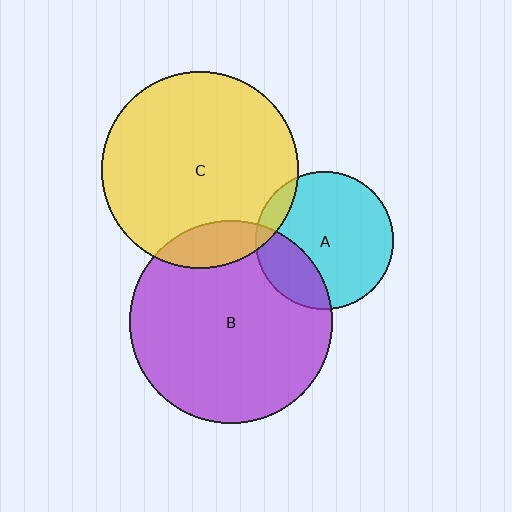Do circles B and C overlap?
Yes.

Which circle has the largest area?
Circle B (purple).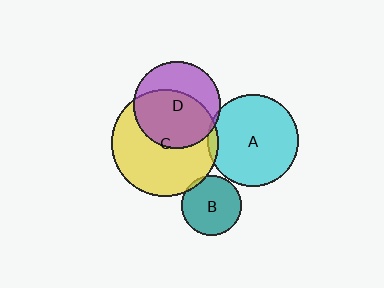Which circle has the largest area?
Circle C (yellow).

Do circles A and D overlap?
Yes.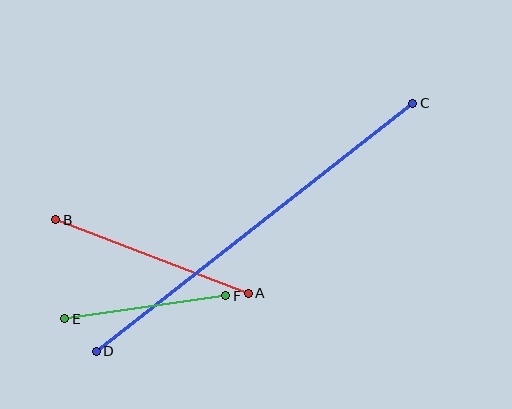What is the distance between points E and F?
The distance is approximately 163 pixels.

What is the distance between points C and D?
The distance is approximately 402 pixels.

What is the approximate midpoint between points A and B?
The midpoint is at approximately (152, 256) pixels.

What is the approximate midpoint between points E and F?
The midpoint is at approximately (145, 307) pixels.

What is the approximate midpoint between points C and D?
The midpoint is at approximately (254, 227) pixels.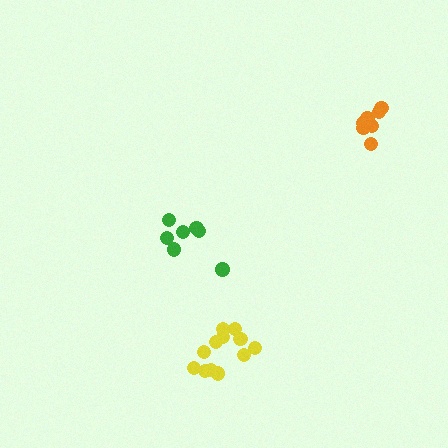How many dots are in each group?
Group 1: 7 dots, Group 2: 12 dots, Group 3: 7 dots (26 total).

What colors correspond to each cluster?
The clusters are colored: orange, yellow, green.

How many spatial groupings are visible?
There are 3 spatial groupings.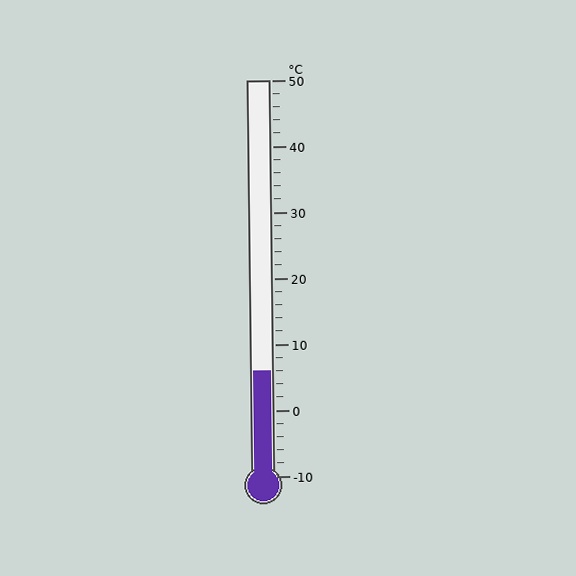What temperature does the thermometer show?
The thermometer shows approximately 6°C.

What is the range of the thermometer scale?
The thermometer scale ranges from -10°C to 50°C.